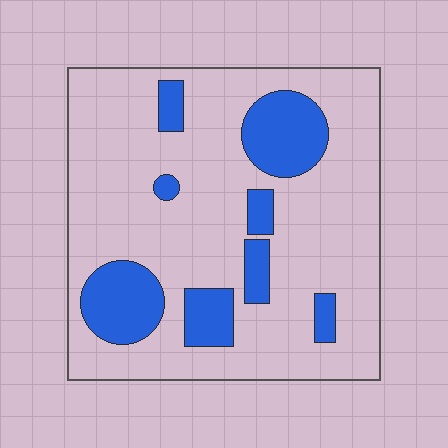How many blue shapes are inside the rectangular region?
8.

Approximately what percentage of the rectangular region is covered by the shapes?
Approximately 20%.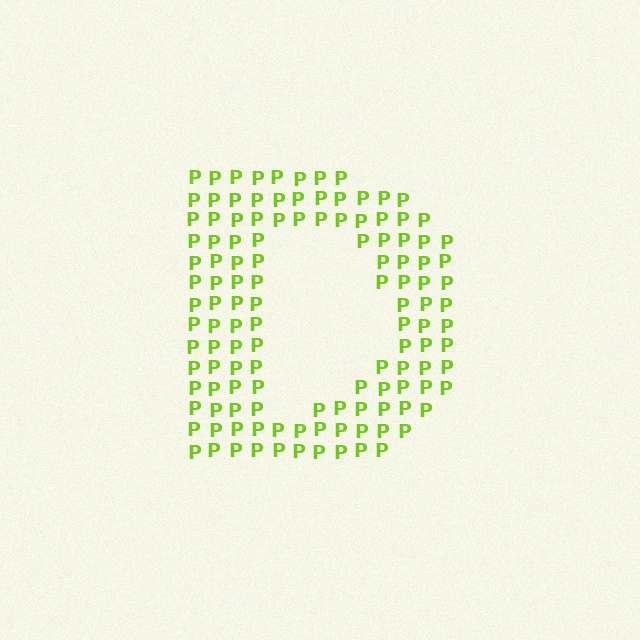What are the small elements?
The small elements are letter P's.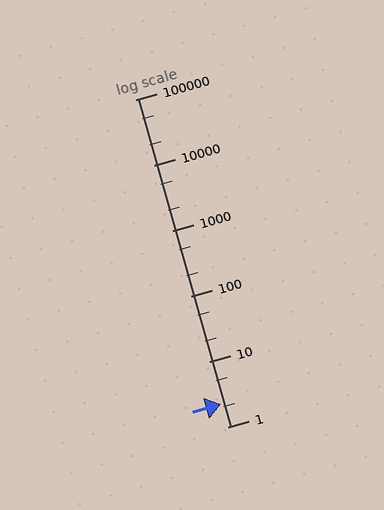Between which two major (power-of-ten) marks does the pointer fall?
The pointer is between 1 and 10.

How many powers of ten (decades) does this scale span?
The scale spans 5 decades, from 1 to 100000.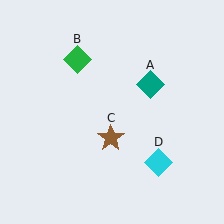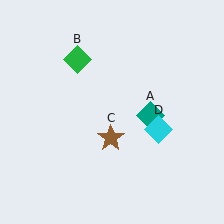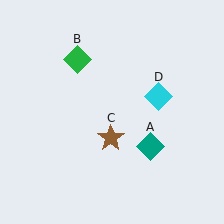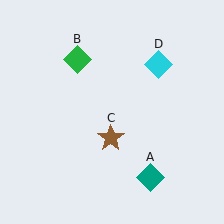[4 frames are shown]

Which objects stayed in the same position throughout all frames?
Green diamond (object B) and brown star (object C) remained stationary.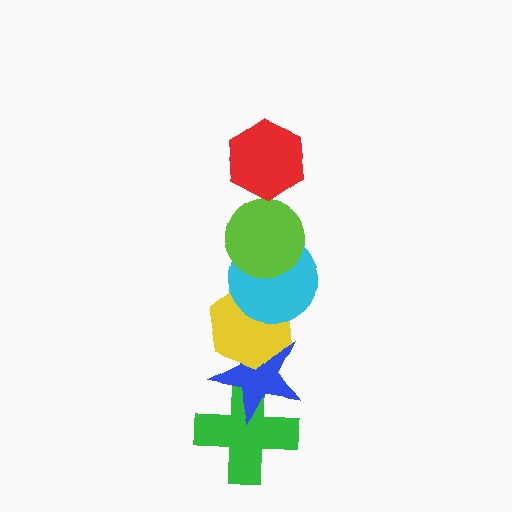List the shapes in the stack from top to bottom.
From top to bottom: the red hexagon, the lime circle, the cyan circle, the yellow hexagon, the blue star, the green cross.